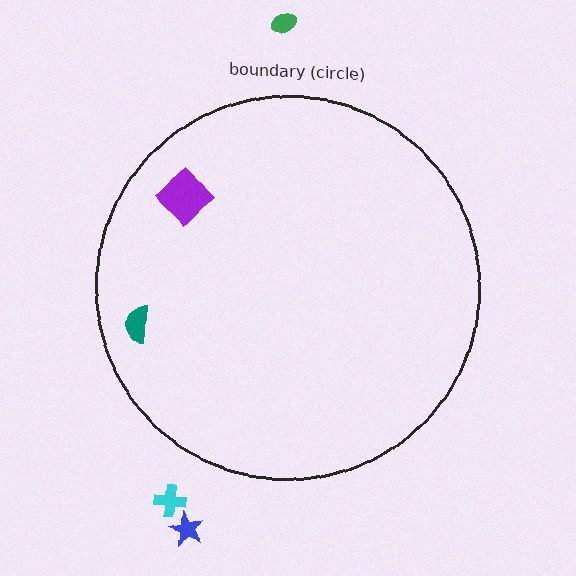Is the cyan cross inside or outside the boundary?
Outside.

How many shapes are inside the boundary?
2 inside, 3 outside.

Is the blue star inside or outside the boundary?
Outside.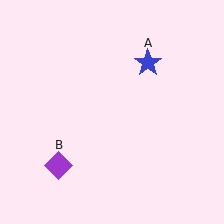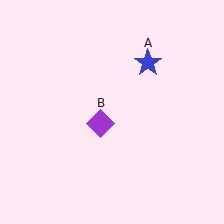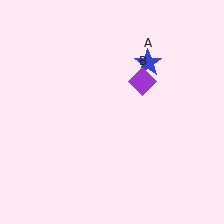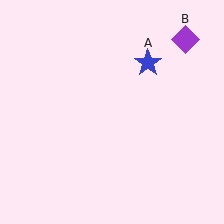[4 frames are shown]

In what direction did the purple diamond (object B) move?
The purple diamond (object B) moved up and to the right.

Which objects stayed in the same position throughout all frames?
Blue star (object A) remained stationary.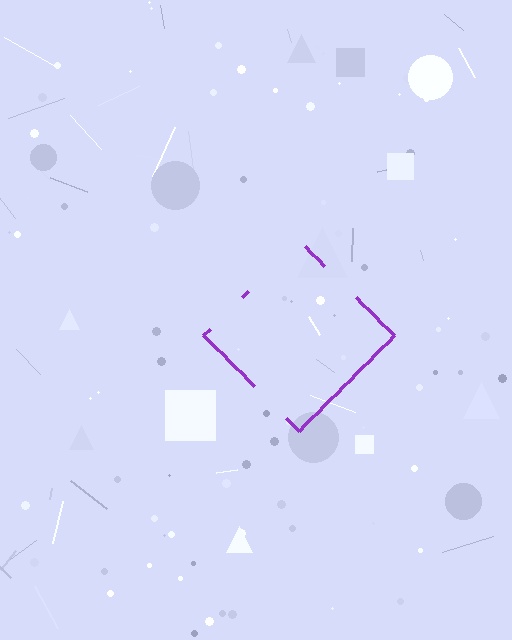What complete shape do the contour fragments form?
The contour fragments form a diamond.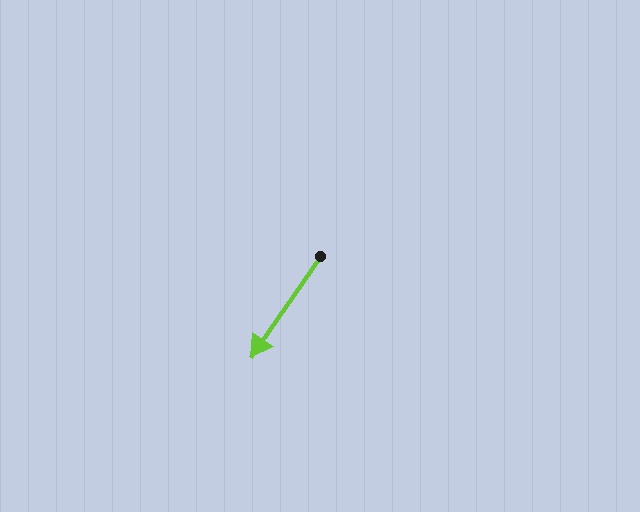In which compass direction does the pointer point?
Southwest.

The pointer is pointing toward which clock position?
Roughly 7 o'clock.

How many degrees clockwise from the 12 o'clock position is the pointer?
Approximately 214 degrees.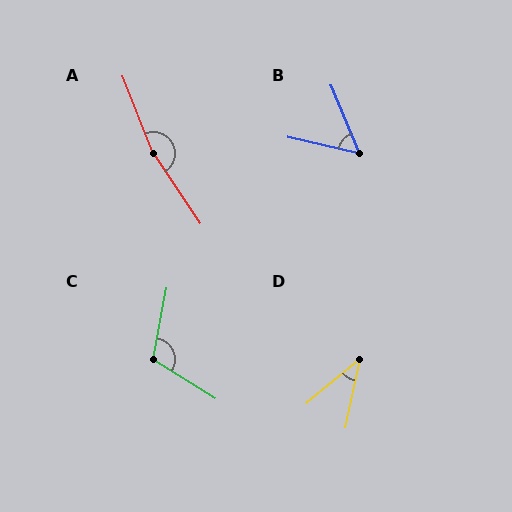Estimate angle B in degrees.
Approximately 55 degrees.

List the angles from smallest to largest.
D (38°), B (55°), C (111°), A (168°).